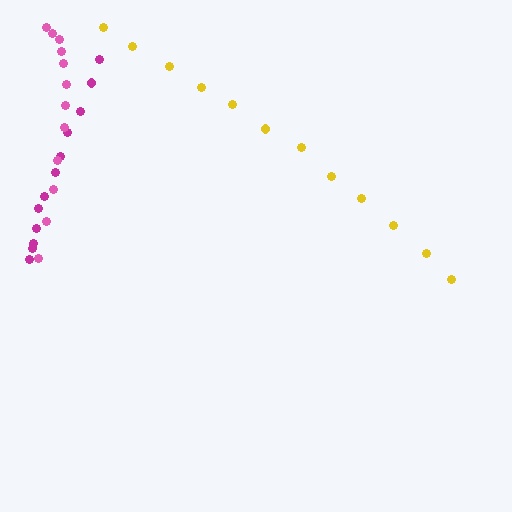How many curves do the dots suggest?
There are 3 distinct paths.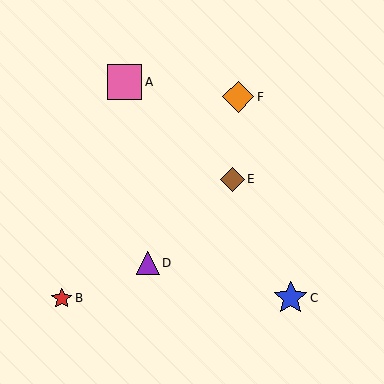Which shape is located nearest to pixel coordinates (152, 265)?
The purple triangle (labeled D) at (148, 263) is nearest to that location.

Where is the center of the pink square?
The center of the pink square is at (125, 82).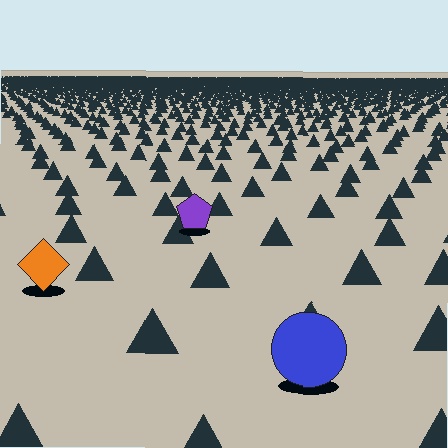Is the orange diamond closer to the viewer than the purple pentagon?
Yes. The orange diamond is closer — you can tell from the texture gradient: the ground texture is coarser near it.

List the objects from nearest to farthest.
From nearest to farthest: the blue circle, the orange diamond, the purple pentagon.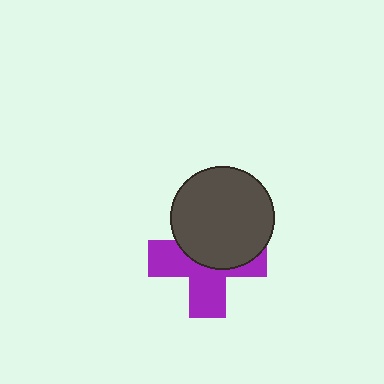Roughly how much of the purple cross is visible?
About half of it is visible (roughly 53%).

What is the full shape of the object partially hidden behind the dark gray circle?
The partially hidden object is a purple cross.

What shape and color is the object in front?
The object in front is a dark gray circle.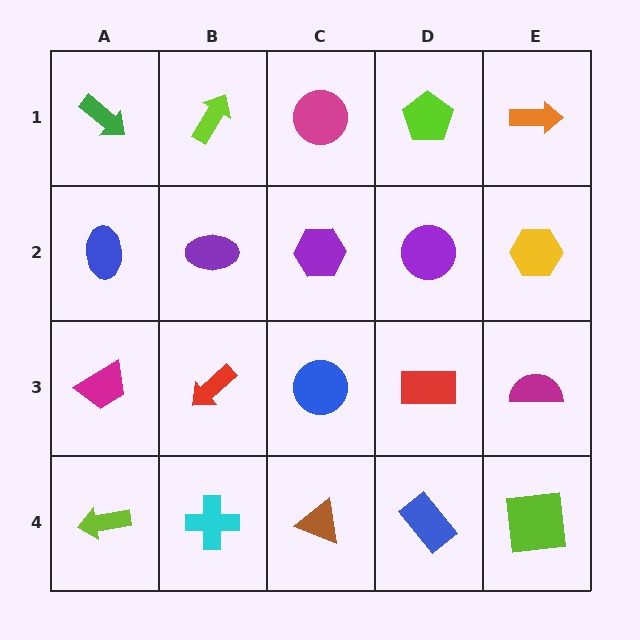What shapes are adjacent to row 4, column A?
A magenta trapezoid (row 3, column A), a cyan cross (row 4, column B).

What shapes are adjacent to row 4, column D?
A red rectangle (row 3, column D), a brown triangle (row 4, column C), a lime square (row 4, column E).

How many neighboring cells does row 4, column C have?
3.